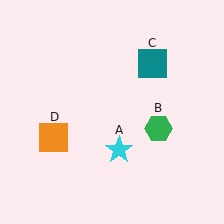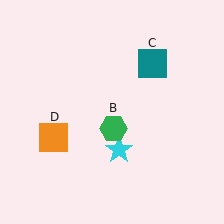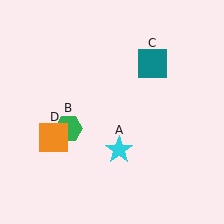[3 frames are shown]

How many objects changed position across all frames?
1 object changed position: green hexagon (object B).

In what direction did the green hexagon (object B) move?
The green hexagon (object B) moved left.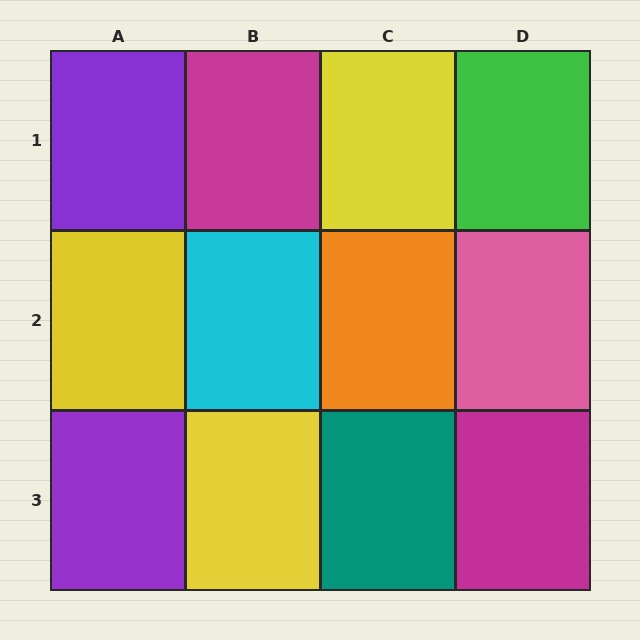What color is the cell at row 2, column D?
Pink.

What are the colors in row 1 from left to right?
Purple, magenta, yellow, green.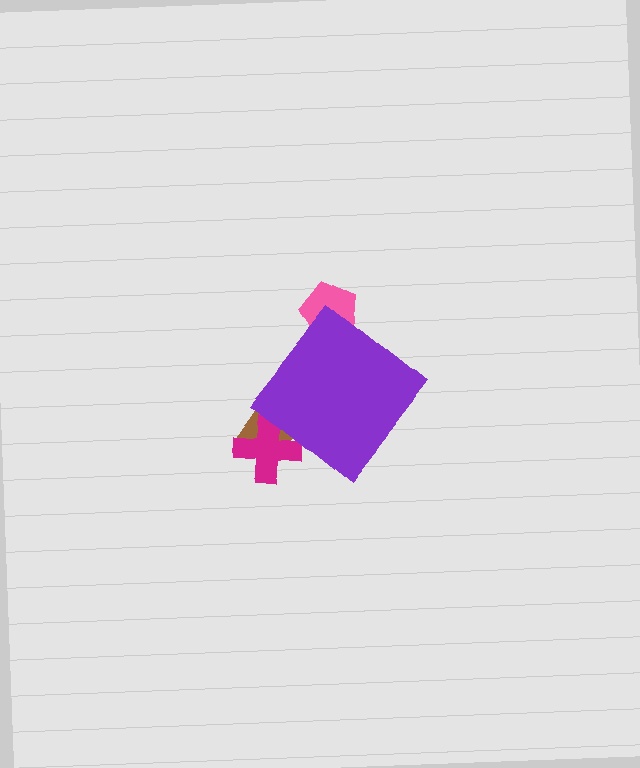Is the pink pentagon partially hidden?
Yes, the pink pentagon is partially hidden behind the purple diamond.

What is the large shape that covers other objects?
A purple diamond.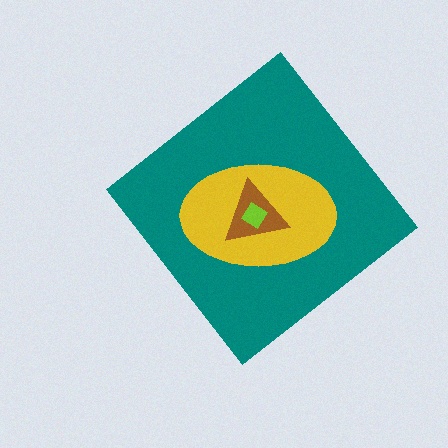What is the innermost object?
The lime diamond.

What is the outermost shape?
The teal diamond.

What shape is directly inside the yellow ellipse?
The brown triangle.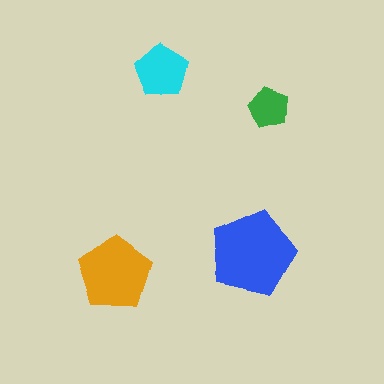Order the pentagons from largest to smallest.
the blue one, the orange one, the cyan one, the green one.